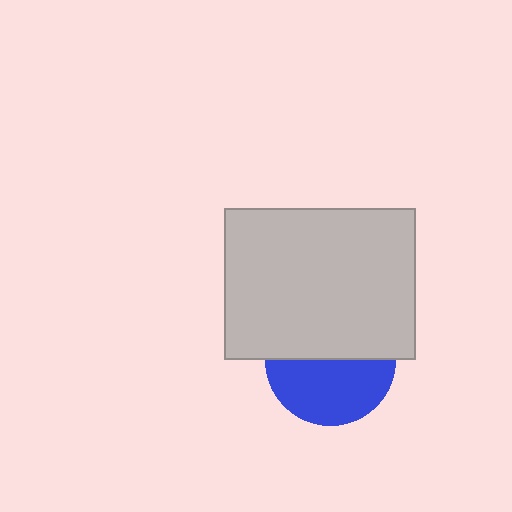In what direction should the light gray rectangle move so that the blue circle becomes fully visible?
The light gray rectangle should move up. That is the shortest direction to clear the overlap and leave the blue circle fully visible.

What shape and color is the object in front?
The object in front is a light gray rectangle.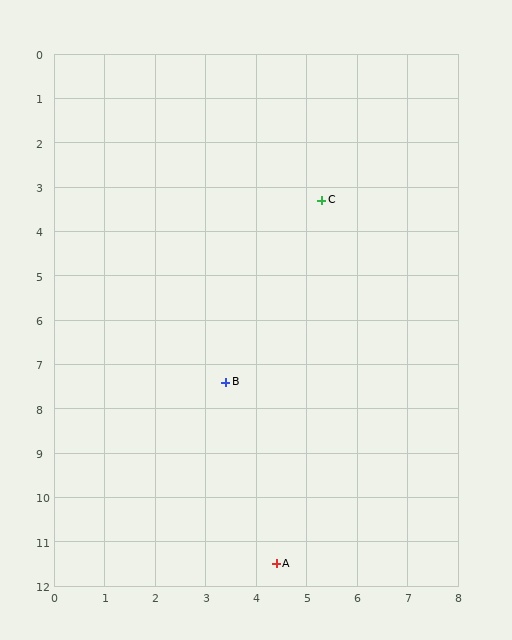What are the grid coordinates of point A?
Point A is at approximately (4.4, 11.5).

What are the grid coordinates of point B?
Point B is at approximately (3.4, 7.4).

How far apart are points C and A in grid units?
Points C and A are about 8.2 grid units apart.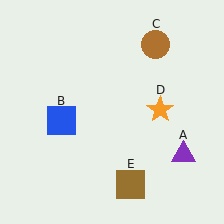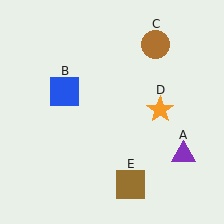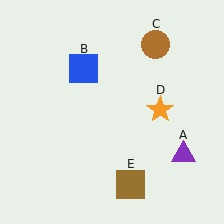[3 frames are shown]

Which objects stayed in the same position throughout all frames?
Purple triangle (object A) and brown circle (object C) and orange star (object D) and brown square (object E) remained stationary.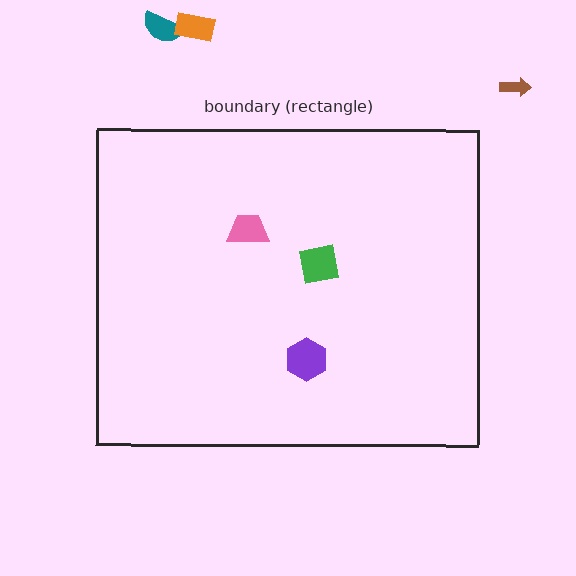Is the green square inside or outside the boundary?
Inside.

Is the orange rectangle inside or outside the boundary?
Outside.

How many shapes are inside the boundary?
3 inside, 3 outside.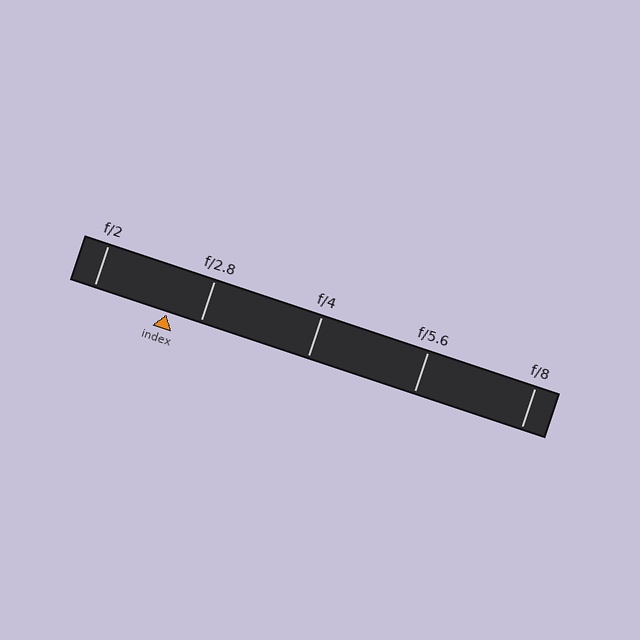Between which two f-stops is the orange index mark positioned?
The index mark is between f/2 and f/2.8.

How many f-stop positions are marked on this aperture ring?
There are 5 f-stop positions marked.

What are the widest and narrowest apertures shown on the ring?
The widest aperture shown is f/2 and the narrowest is f/8.